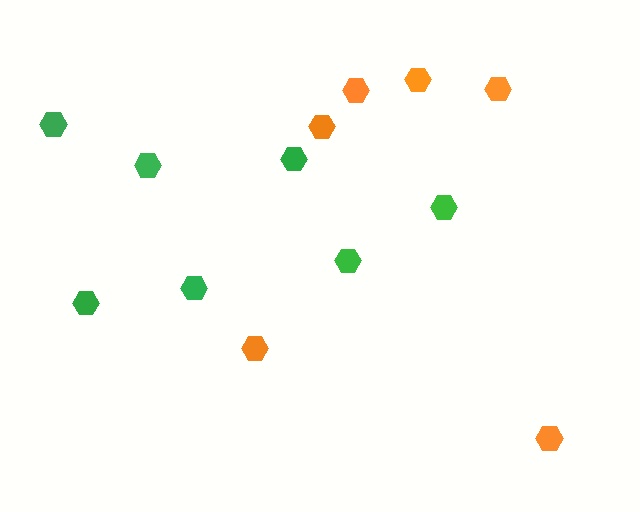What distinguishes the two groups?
There are 2 groups: one group of orange hexagons (6) and one group of green hexagons (7).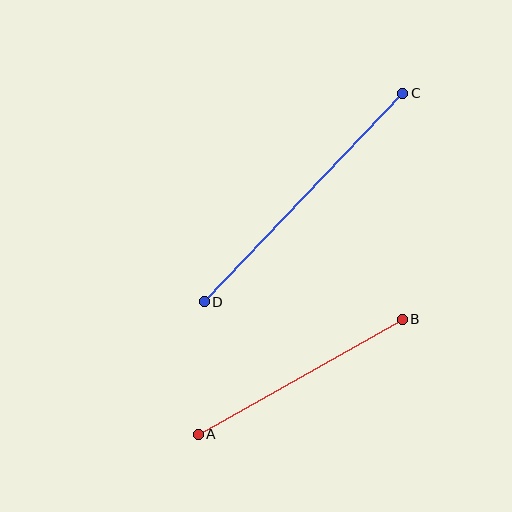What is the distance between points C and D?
The distance is approximately 288 pixels.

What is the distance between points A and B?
The distance is approximately 234 pixels.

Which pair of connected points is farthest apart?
Points C and D are farthest apart.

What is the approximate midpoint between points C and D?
The midpoint is at approximately (304, 197) pixels.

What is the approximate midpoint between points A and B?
The midpoint is at approximately (300, 377) pixels.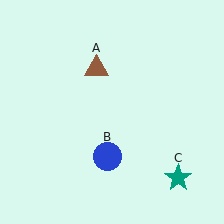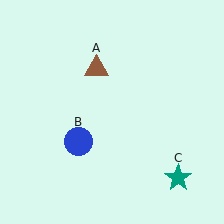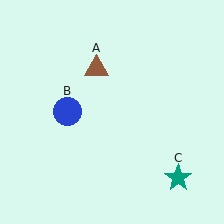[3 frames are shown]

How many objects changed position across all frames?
1 object changed position: blue circle (object B).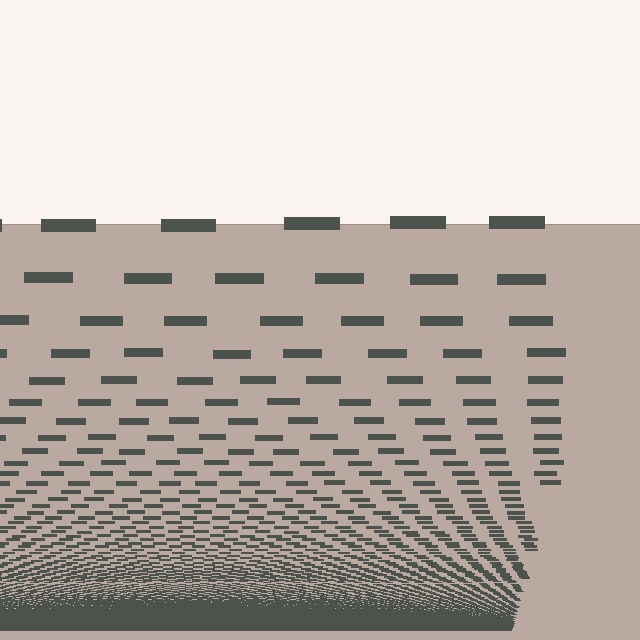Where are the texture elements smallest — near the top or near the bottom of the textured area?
Near the bottom.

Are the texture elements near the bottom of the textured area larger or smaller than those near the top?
Smaller. The gradient is inverted — elements near the bottom are smaller and denser.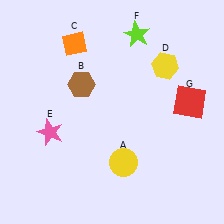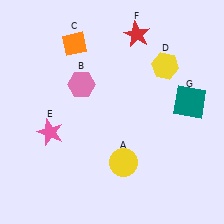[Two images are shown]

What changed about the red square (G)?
In Image 1, G is red. In Image 2, it changed to teal.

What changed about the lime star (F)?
In Image 1, F is lime. In Image 2, it changed to red.